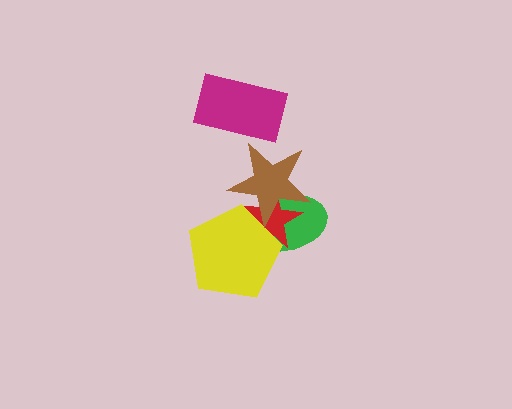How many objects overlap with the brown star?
3 objects overlap with the brown star.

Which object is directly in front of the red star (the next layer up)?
The yellow pentagon is directly in front of the red star.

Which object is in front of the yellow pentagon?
The brown star is in front of the yellow pentagon.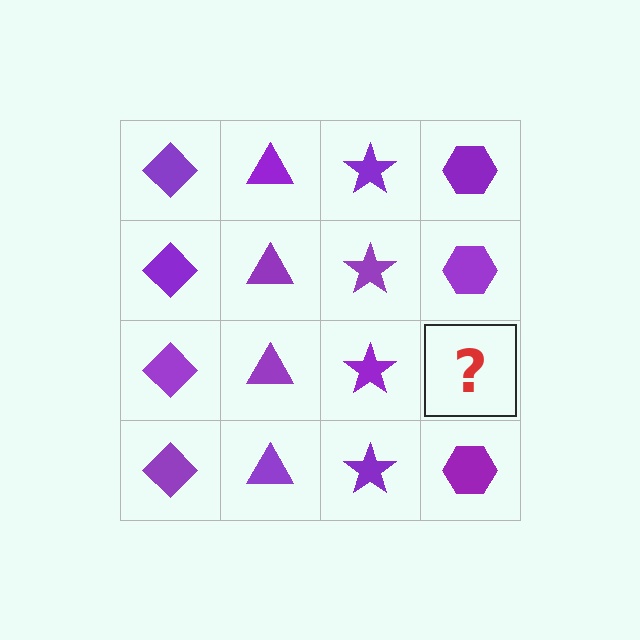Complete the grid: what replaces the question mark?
The question mark should be replaced with a purple hexagon.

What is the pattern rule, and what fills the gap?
The rule is that each column has a consistent shape. The gap should be filled with a purple hexagon.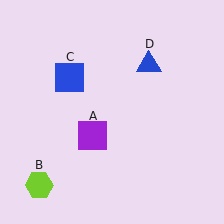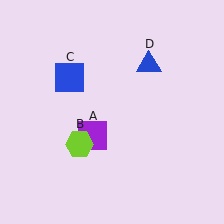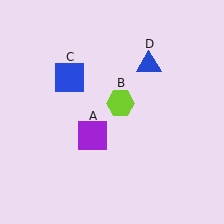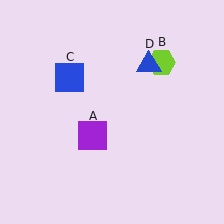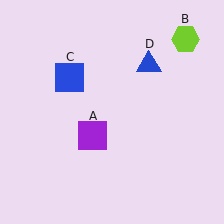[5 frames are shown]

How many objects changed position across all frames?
1 object changed position: lime hexagon (object B).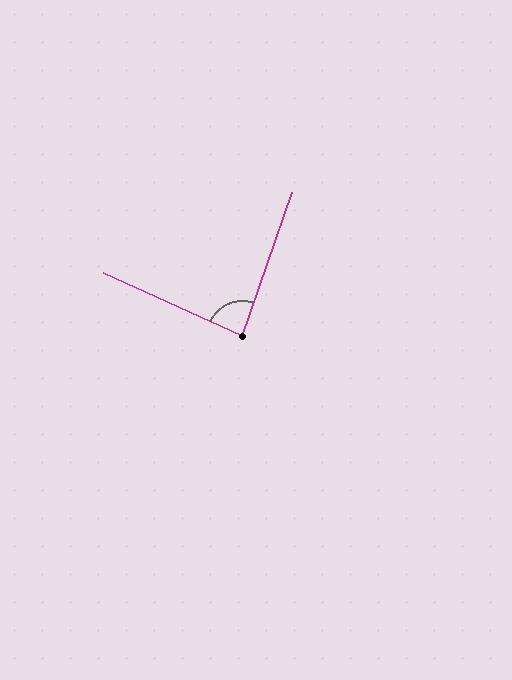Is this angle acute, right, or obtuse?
It is approximately a right angle.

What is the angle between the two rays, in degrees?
Approximately 85 degrees.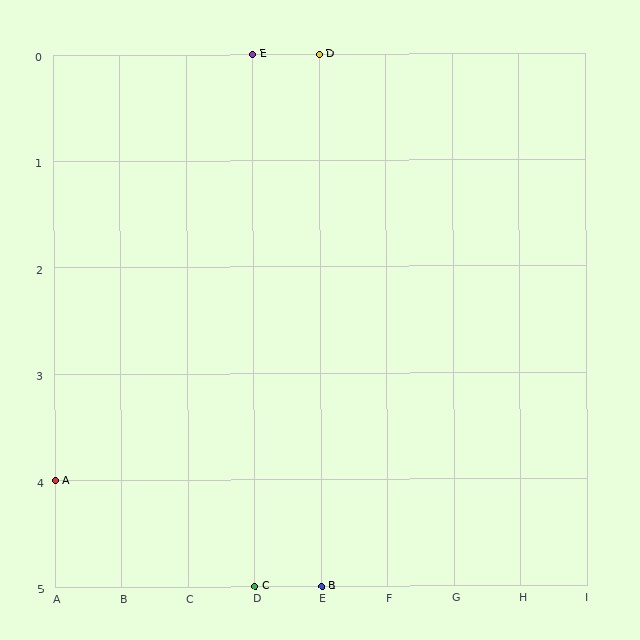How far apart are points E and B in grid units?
Points E and B are 1 column and 5 rows apart (about 5.1 grid units diagonally).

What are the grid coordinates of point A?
Point A is at grid coordinates (A, 4).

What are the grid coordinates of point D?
Point D is at grid coordinates (E, 0).